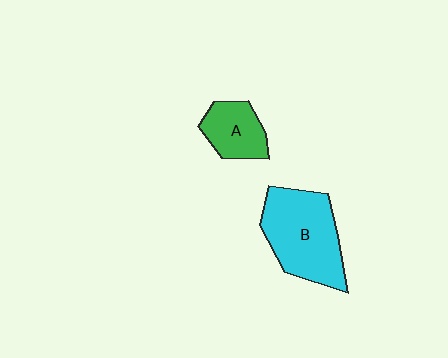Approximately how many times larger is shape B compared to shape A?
Approximately 2.0 times.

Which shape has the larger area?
Shape B (cyan).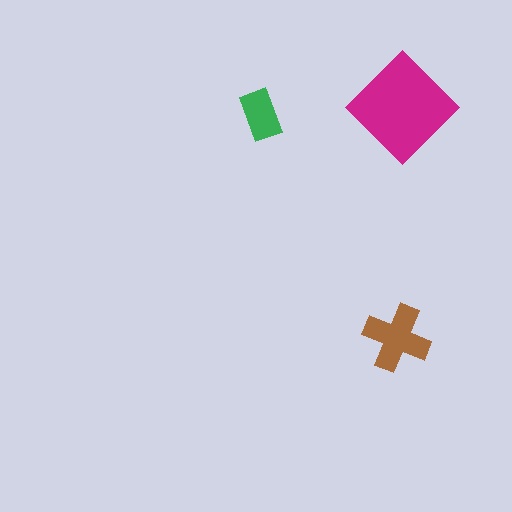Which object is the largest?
The magenta diamond.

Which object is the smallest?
The green rectangle.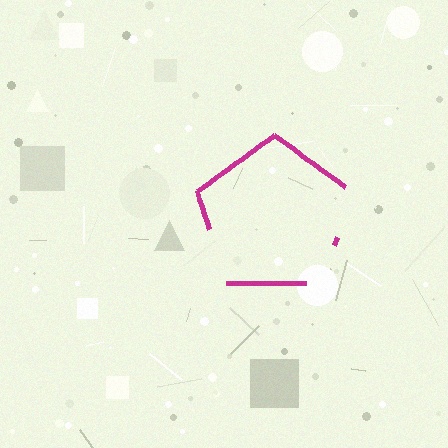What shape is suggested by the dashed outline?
The dashed outline suggests a pentagon.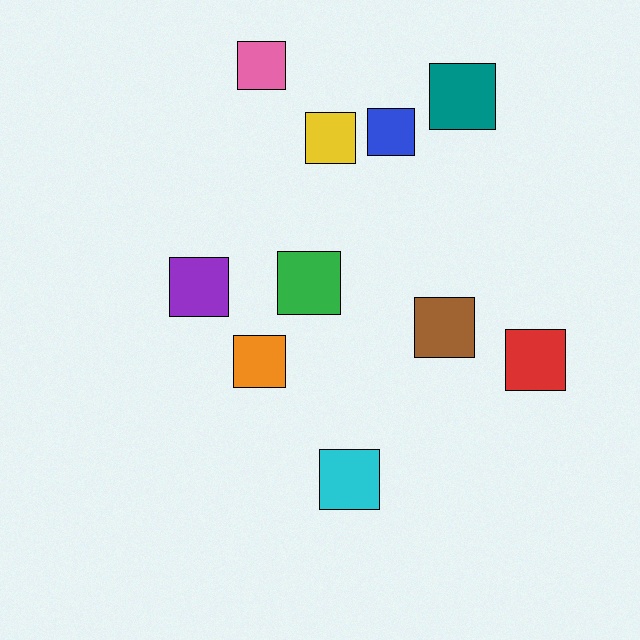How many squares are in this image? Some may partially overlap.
There are 10 squares.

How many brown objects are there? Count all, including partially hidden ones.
There is 1 brown object.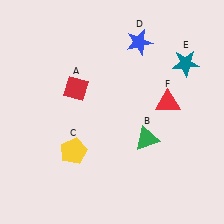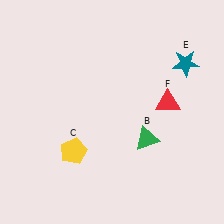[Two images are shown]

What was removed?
The red diamond (A), the blue star (D) were removed in Image 2.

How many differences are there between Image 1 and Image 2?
There are 2 differences between the two images.